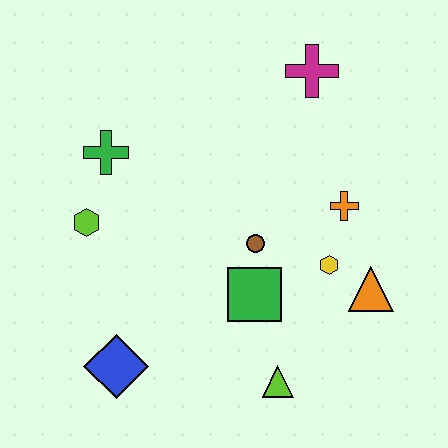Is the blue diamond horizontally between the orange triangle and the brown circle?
No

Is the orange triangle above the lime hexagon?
No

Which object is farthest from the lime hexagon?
The orange triangle is farthest from the lime hexagon.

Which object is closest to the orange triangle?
The yellow hexagon is closest to the orange triangle.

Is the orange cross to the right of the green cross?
Yes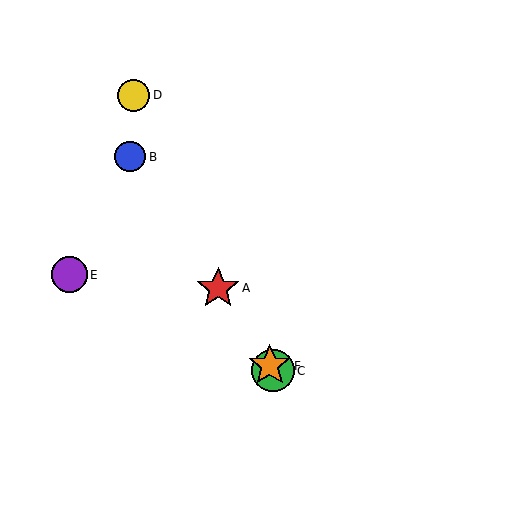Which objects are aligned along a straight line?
Objects A, B, C, F are aligned along a straight line.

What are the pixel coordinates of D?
Object D is at (134, 95).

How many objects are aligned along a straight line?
4 objects (A, B, C, F) are aligned along a straight line.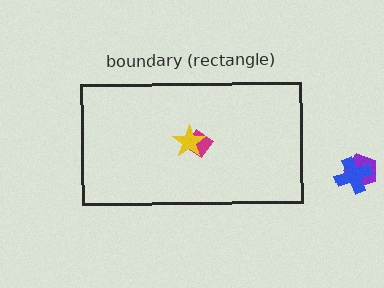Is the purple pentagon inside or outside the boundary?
Outside.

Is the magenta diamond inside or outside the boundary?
Inside.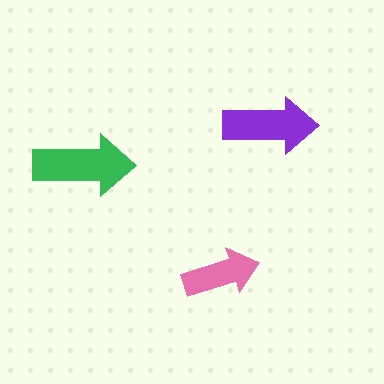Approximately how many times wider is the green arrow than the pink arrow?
About 1.5 times wider.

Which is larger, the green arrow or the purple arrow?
The green one.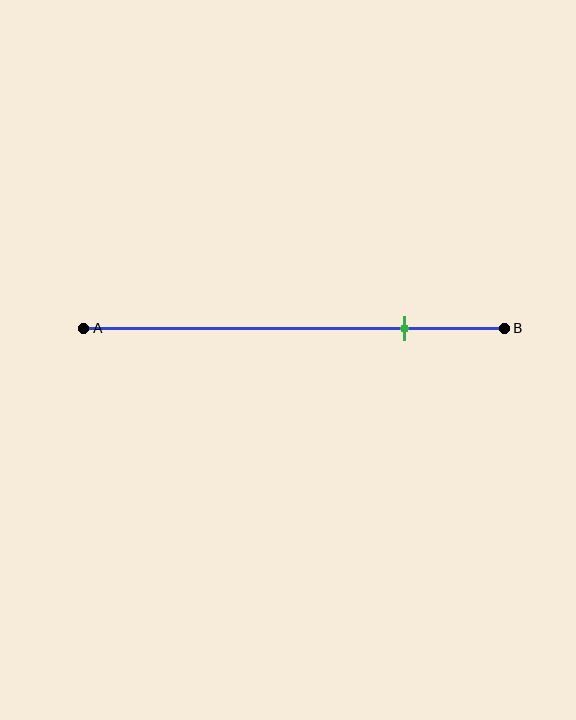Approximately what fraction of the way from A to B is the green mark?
The green mark is approximately 75% of the way from A to B.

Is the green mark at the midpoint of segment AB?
No, the mark is at about 75% from A, not at the 50% midpoint.